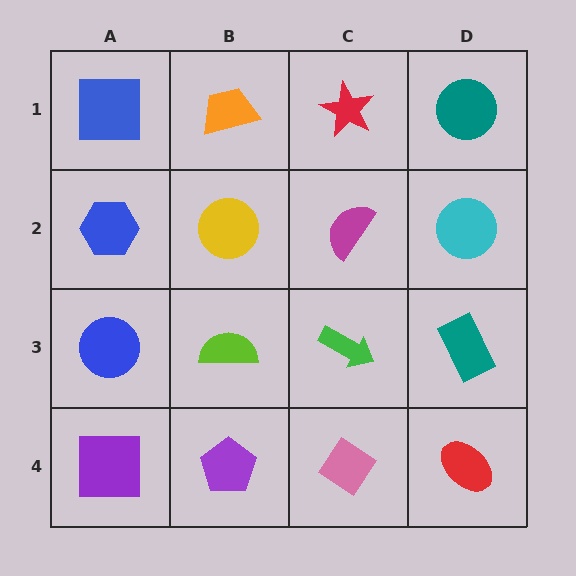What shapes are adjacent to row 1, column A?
A blue hexagon (row 2, column A), an orange trapezoid (row 1, column B).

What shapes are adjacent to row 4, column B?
A lime semicircle (row 3, column B), a purple square (row 4, column A), a pink diamond (row 4, column C).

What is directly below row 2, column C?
A green arrow.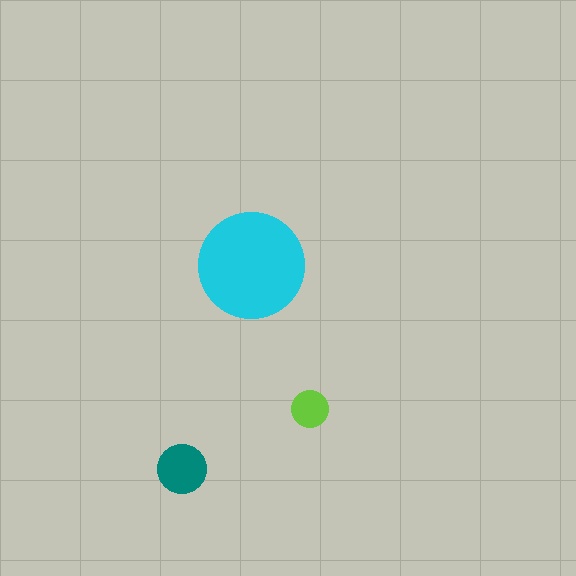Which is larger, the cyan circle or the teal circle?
The cyan one.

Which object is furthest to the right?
The lime circle is rightmost.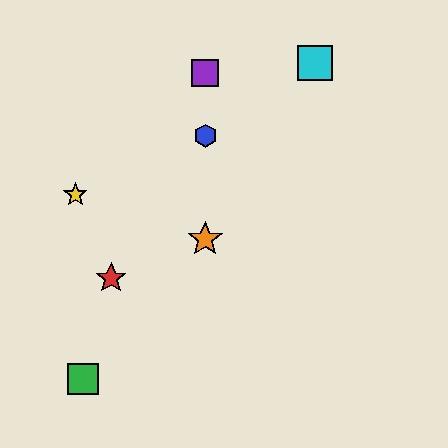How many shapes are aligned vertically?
3 shapes (the blue hexagon, the purple square, the orange star) are aligned vertically.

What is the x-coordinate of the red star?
The red star is at x≈111.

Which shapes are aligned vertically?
The blue hexagon, the purple square, the orange star are aligned vertically.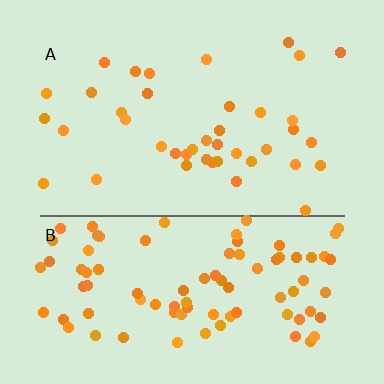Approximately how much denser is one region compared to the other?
Approximately 2.3× — region B over region A.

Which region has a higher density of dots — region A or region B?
B (the bottom).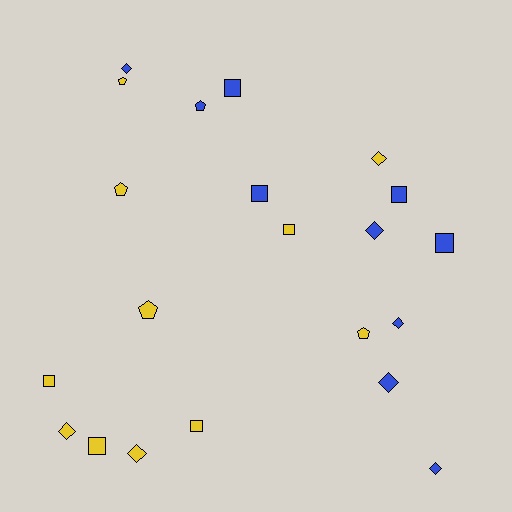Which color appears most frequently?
Yellow, with 11 objects.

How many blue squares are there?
There are 4 blue squares.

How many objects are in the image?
There are 21 objects.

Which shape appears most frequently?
Square, with 8 objects.